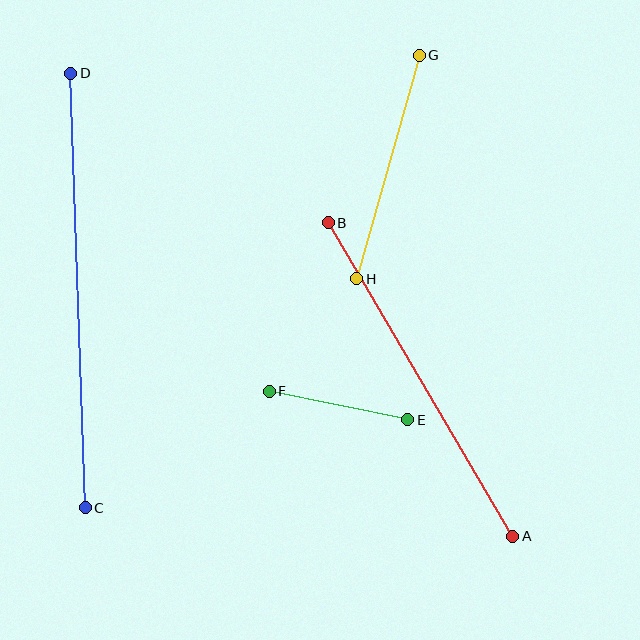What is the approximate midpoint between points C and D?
The midpoint is at approximately (78, 290) pixels.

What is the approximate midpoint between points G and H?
The midpoint is at approximately (388, 167) pixels.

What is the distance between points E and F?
The distance is approximately 141 pixels.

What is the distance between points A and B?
The distance is approximately 364 pixels.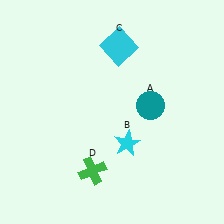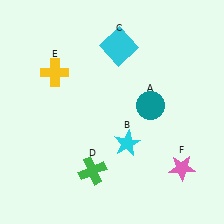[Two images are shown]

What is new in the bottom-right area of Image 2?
A pink star (F) was added in the bottom-right area of Image 2.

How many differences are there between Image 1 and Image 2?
There are 2 differences between the two images.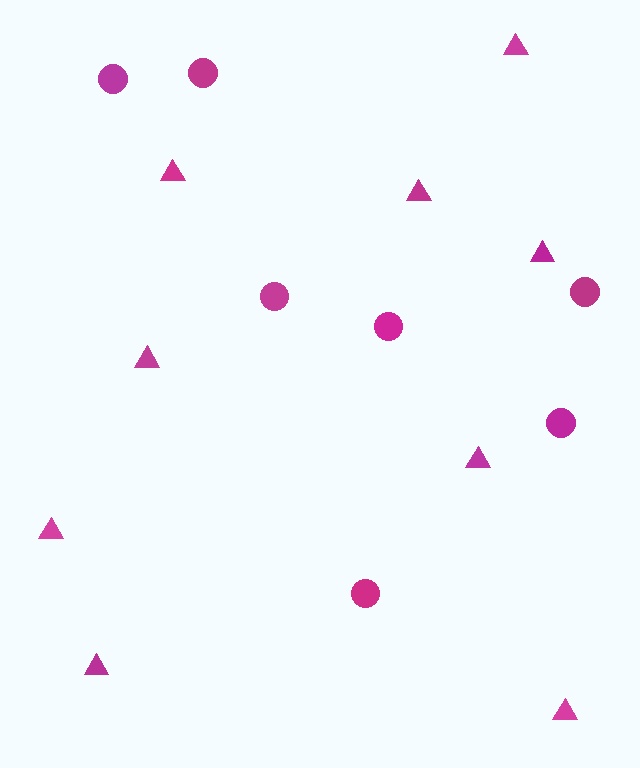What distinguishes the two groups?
There are 2 groups: one group of circles (7) and one group of triangles (9).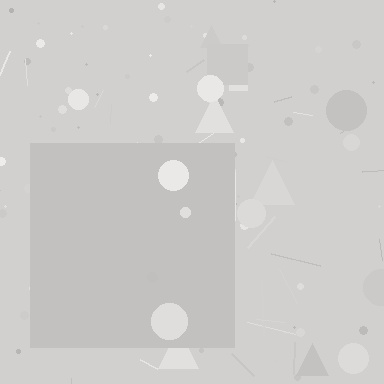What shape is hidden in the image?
A square is hidden in the image.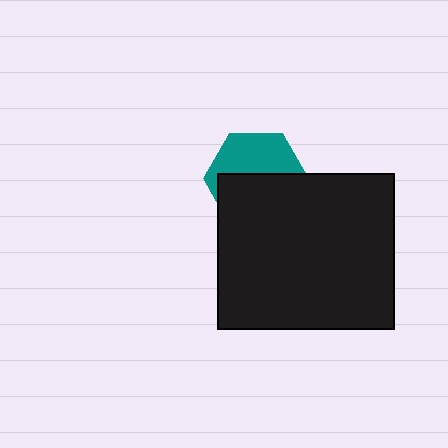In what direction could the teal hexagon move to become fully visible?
The teal hexagon could move up. That would shift it out from behind the black rectangle entirely.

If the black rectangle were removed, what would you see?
You would see the complete teal hexagon.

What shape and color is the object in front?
The object in front is a black rectangle.